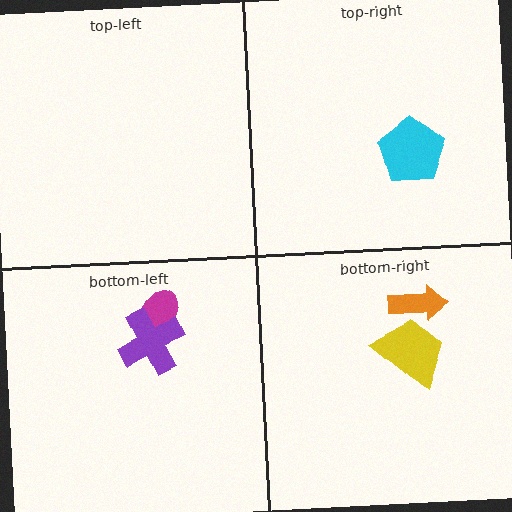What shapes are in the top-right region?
The cyan pentagon.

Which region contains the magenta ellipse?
The bottom-left region.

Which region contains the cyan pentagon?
The top-right region.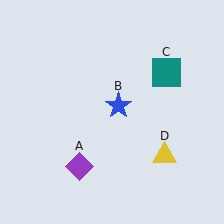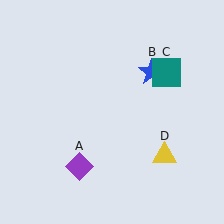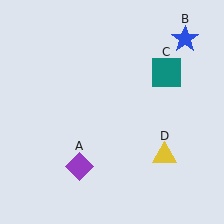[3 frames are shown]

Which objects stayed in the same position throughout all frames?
Purple diamond (object A) and teal square (object C) and yellow triangle (object D) remained stationary.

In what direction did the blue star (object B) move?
The blue star (object B) moved up and to the right.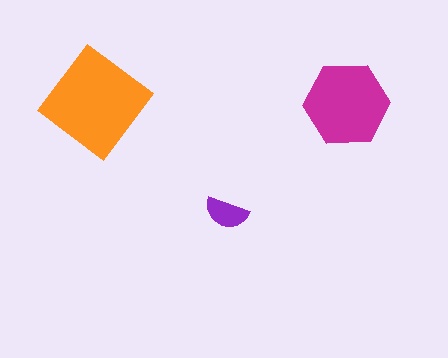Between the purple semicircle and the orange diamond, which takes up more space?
The orange diamond.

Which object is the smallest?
The purple semicircle.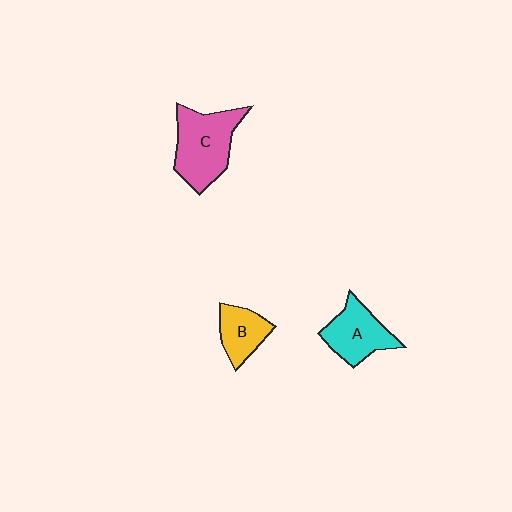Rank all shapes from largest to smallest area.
From largest to smallest: C (pink), A (cyan), B (yellow).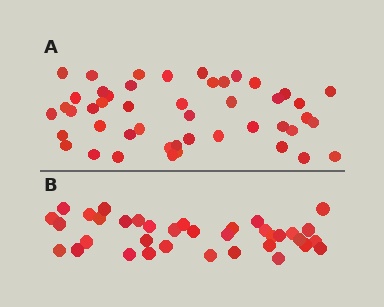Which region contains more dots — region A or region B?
Region A (the top region) has more dots.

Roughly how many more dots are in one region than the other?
Region A has roughly 12 or so more dots than region B.